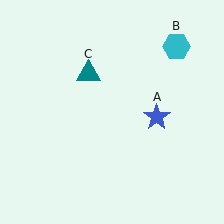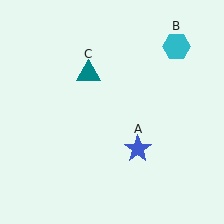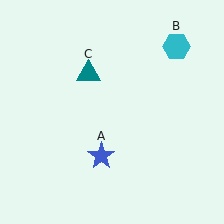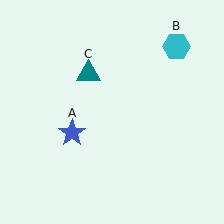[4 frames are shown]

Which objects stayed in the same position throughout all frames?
Cyan hexagon (object B) and teal triangle (object C) remained stationary.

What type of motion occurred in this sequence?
The blue star (object A) rotated clockwise around the center of the scene.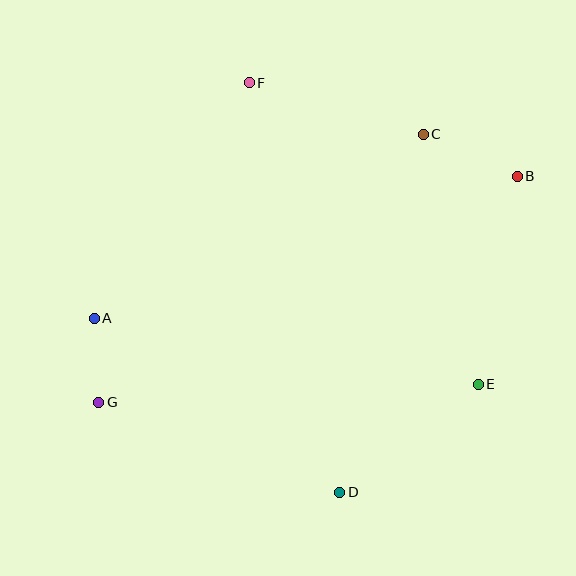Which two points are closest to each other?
Points A and G are closest to each other.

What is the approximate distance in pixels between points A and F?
The distance between A and F is approximately 282 pixels.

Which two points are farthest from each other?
Points B and G are farthest from each other.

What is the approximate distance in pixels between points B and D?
The distance between B and D is approximately 362 pixels.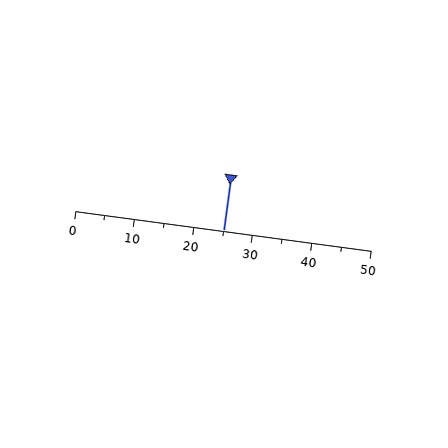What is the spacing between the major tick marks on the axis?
The major ticks are spaced 10 apart.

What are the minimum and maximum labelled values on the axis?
The axis runs from 0 to 50.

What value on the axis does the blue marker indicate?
The marker indicates approximately 25.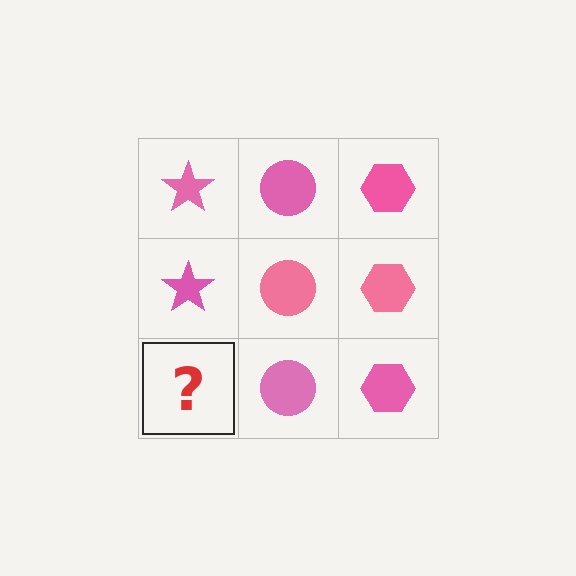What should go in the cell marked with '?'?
The missing cell should contain a pink star.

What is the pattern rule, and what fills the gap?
The rule is that each column has a consistent shape. The gap should be filled with a pink star.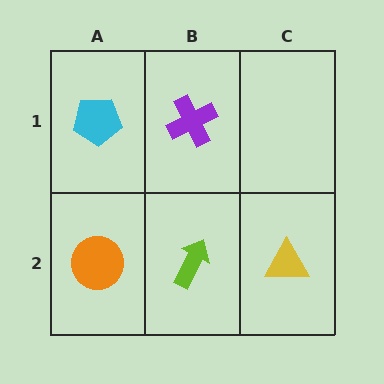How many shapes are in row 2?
3 shapes.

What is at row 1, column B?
A purple cross.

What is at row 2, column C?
A yellow triangle.